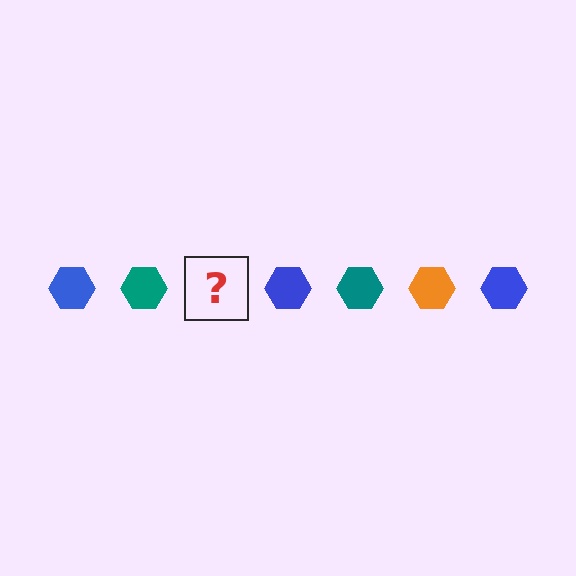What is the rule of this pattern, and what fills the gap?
The rule is that the pattern cycles through blue, teal, orange hexagons. The gap should be filled with an orange hexagon.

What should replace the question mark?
The question mark should be replaced with an orange hexagon.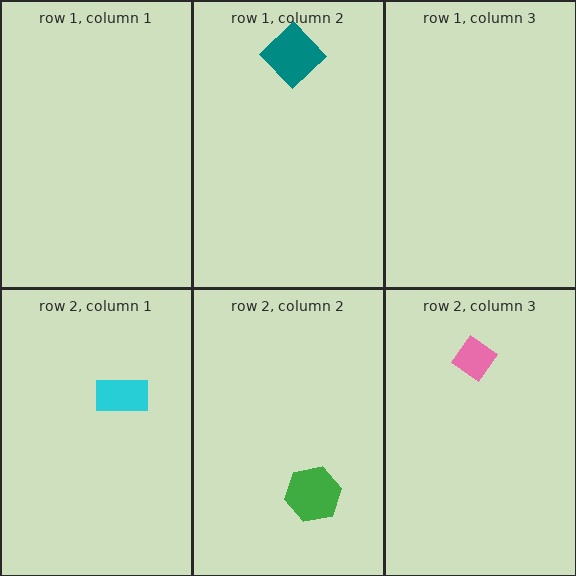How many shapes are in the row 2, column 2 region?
1.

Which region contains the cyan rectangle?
The row 2, column 1 region.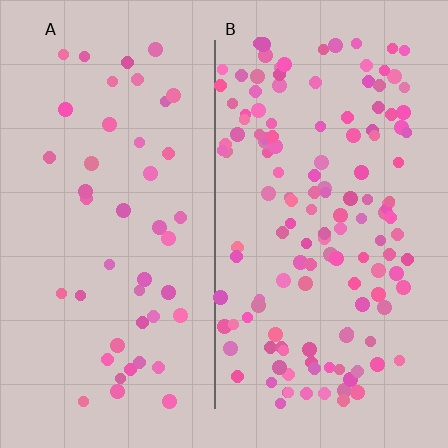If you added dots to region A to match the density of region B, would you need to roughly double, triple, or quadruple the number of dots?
Approximately triple.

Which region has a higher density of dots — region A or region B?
B (the right).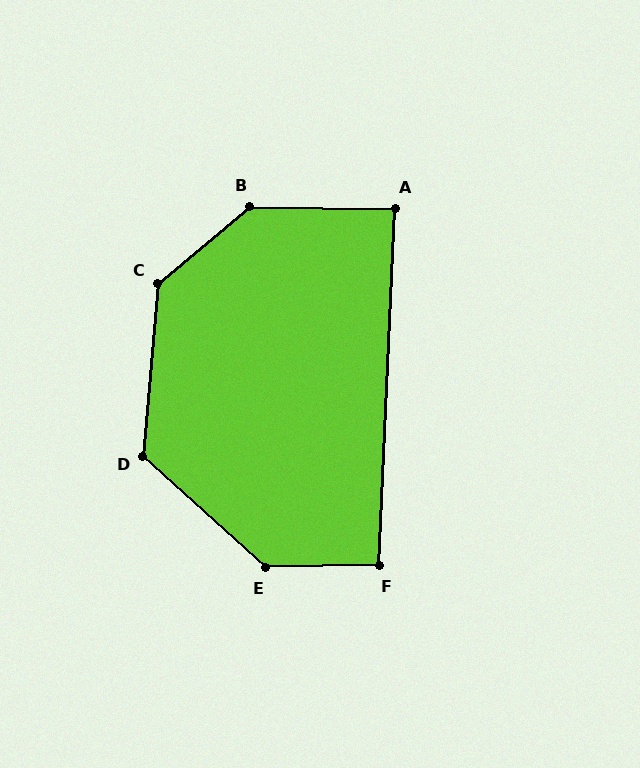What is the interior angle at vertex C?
Approximately 135 degrees (obtuse).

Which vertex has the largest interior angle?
B, at approximately 139 degrees.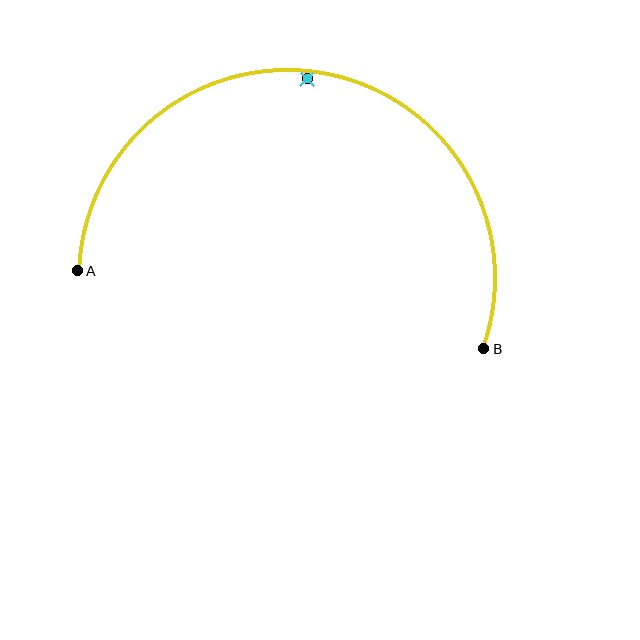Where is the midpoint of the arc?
The arc midpoint is the point on the curve farthest from the straight line joining A and B. It sits above that line.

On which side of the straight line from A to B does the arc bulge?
The arc bulges above the straight line connecting A and B.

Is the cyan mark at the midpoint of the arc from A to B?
No — the cyan mark does not lie on the arc at all. It sits slightly inside the curve.